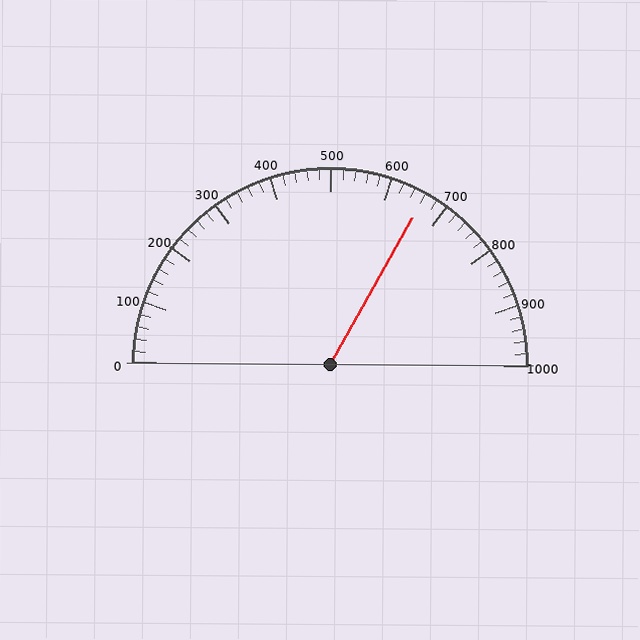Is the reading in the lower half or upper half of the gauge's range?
The reading is in the upper half of the range (0 to 1000).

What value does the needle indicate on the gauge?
The needle indicates approximately 660.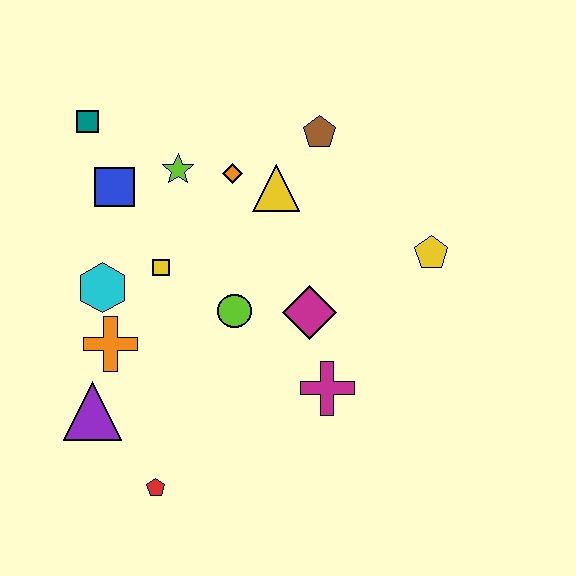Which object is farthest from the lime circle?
The teal square is farthest from the lime circle.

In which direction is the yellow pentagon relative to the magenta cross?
The yellow pentagon is above the magenta cross.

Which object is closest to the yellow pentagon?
The magenta diamond is closest to the yellow pentagon.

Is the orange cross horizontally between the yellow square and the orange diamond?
No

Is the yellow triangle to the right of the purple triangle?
Yes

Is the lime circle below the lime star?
Yes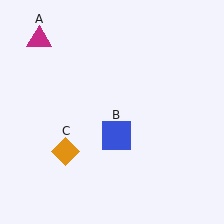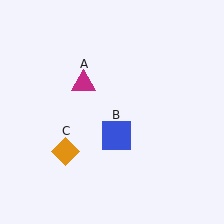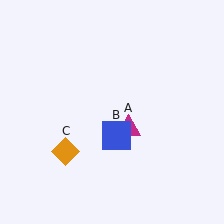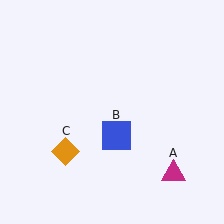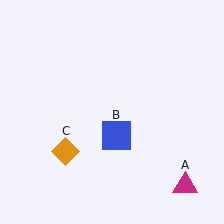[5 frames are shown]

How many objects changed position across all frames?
1 object changed position: magenta triangle (object A).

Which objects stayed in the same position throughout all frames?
Blue square (object B) and orange diamond (object C) remained stationary.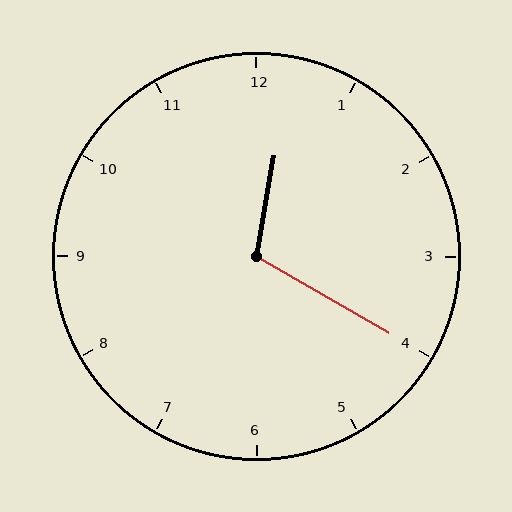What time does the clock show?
12:20.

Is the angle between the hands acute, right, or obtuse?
It is obtuse.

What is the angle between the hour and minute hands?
Approximately 110 degrees.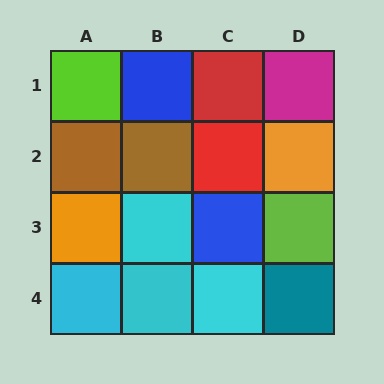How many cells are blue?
2 cells are blue.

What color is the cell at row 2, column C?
Red.